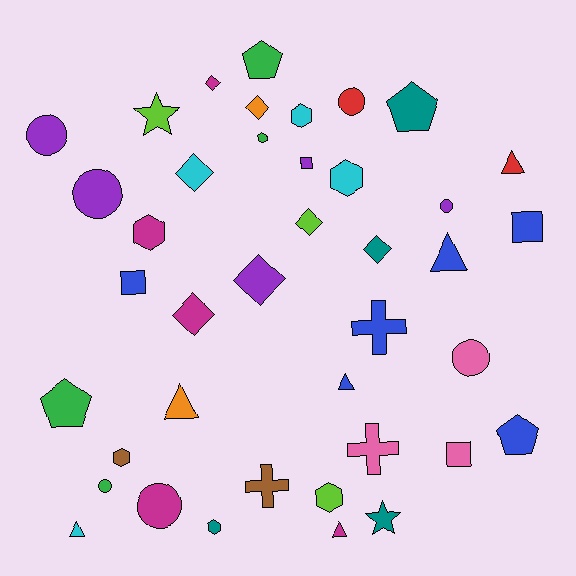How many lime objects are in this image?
There are 3 lime objects.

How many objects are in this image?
There are 40 objects.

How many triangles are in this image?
There are 6 triangles.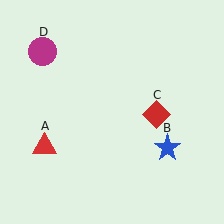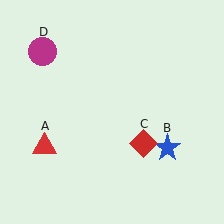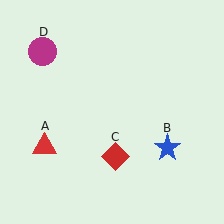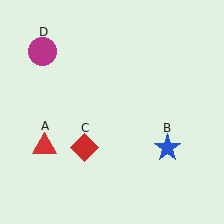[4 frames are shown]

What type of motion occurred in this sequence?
The red diamond (object C) rotated clockwise around the center of the scene.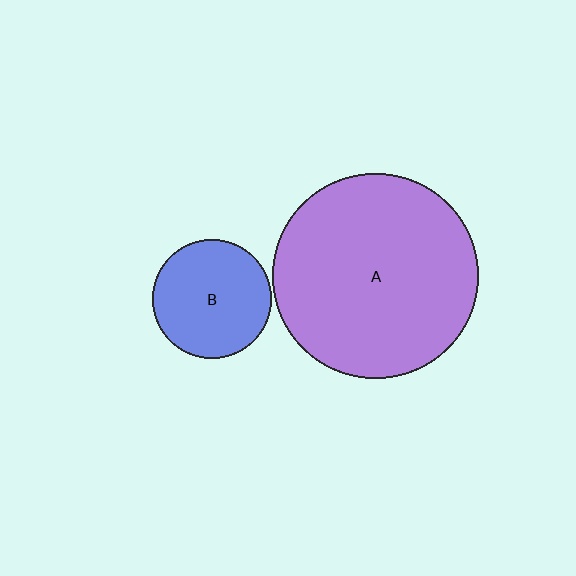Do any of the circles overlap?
No, none of the circles overlap.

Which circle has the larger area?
Circle A (purple).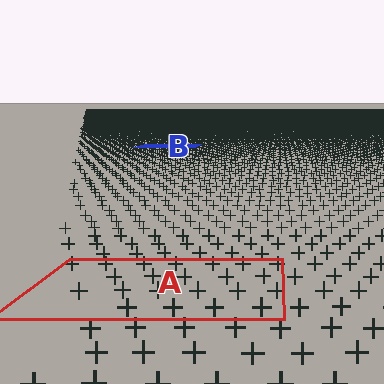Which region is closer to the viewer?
Region A is closer. The texture elements there are larger and more spread out.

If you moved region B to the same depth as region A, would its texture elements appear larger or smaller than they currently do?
They would appear larger. At a closer depth, the same texture elements are projected at a bigger on-screen size.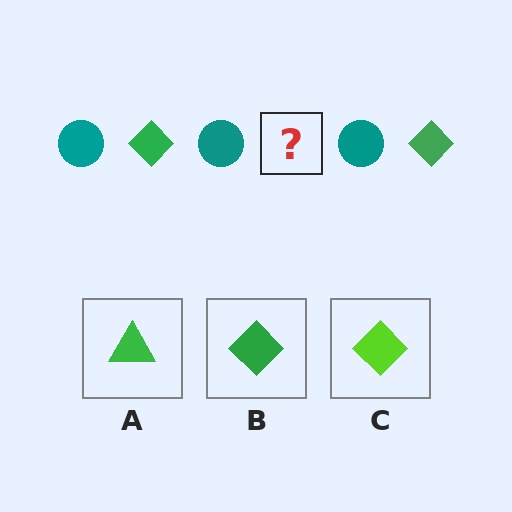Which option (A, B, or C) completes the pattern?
B.